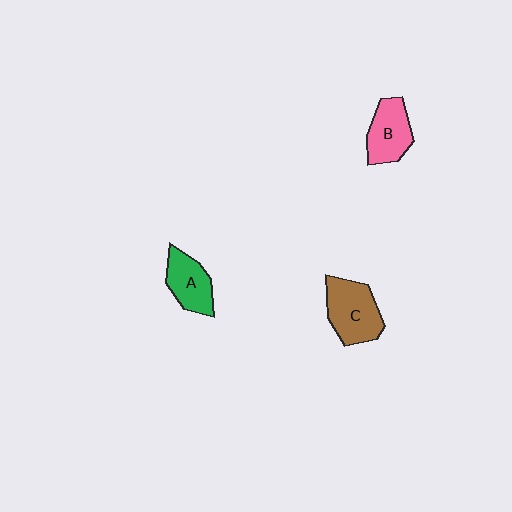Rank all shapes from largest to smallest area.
From largest to smallest: C (brown), B (pink), A (green).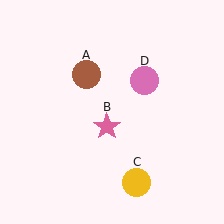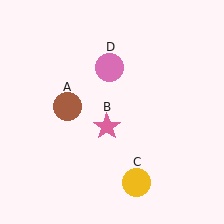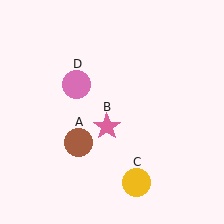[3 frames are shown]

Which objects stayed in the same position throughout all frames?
Pink star (object B) and yellow circle (object C) remained stationary.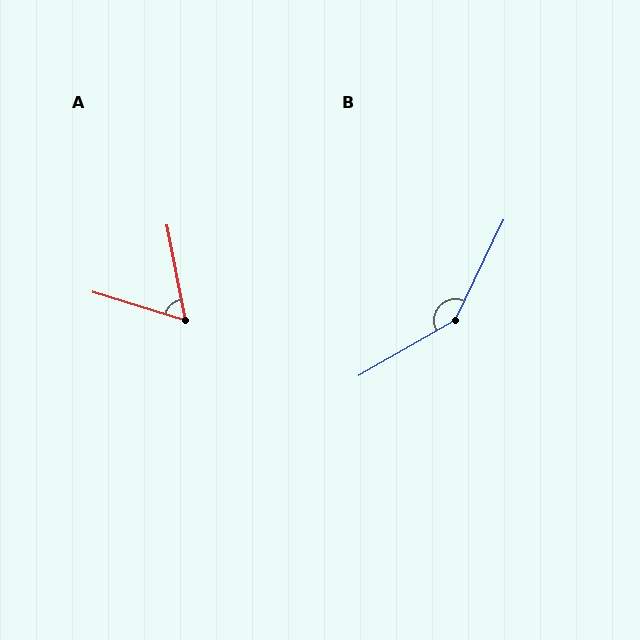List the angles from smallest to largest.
A (62°), B (146°).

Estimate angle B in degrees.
Approximately 146 degrees.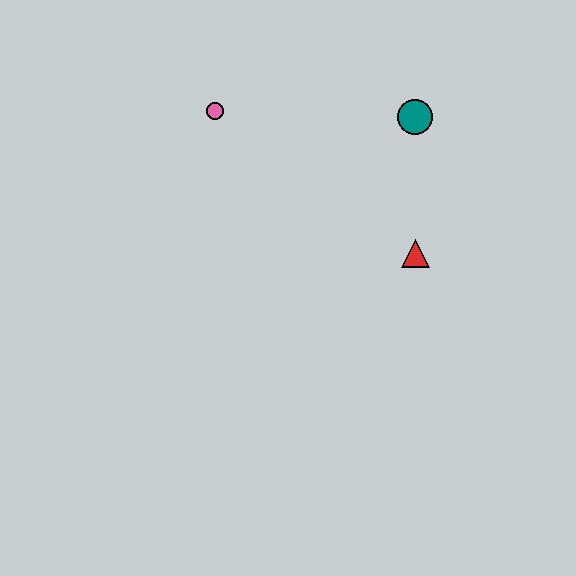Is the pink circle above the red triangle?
Yes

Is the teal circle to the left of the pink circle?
No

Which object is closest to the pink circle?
The teal circle is closest to the pink circle.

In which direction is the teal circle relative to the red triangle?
The teal circle is above the red triangle.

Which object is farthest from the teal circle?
The pink circle is farthest from the teal circle.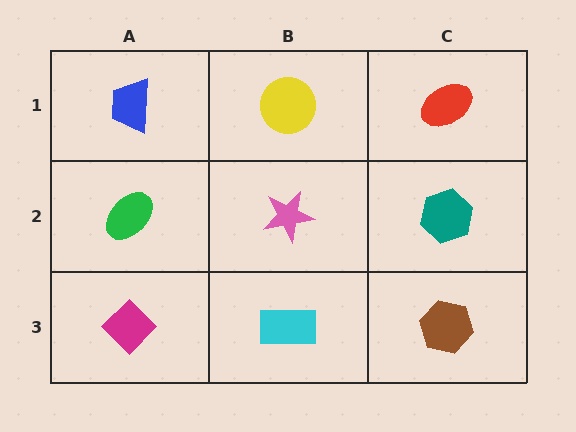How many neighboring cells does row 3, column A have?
2.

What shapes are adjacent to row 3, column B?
A pink star (row 2, column B), a magenta diamond (row 3, column A), a brown hexagon (row 3, column C).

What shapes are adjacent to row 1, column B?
A pink star (row 2, column B), a blue trapezoid (row 1, column A), a red ellipse (row 1, column C).